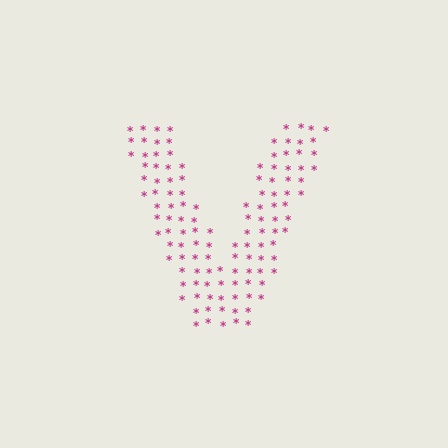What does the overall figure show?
The overall figure shows the letter V.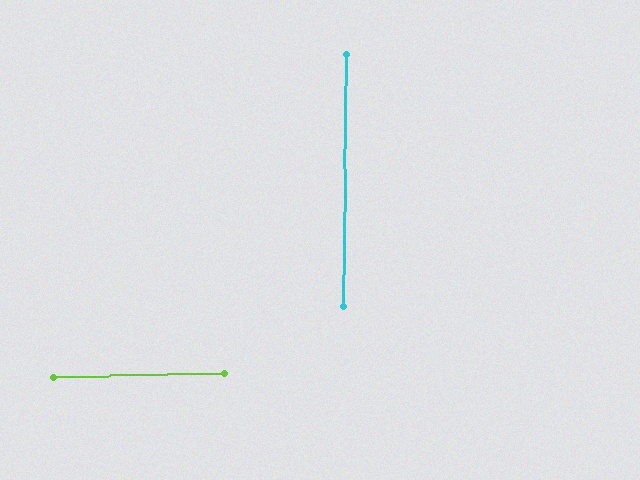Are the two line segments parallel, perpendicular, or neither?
Perpendicular — they meet at approximately 88°.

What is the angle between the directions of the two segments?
Approximately 88 degrees.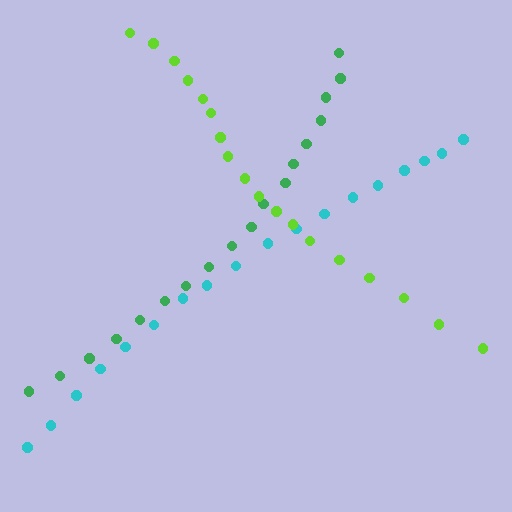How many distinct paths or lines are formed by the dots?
There are 3 distinct paths.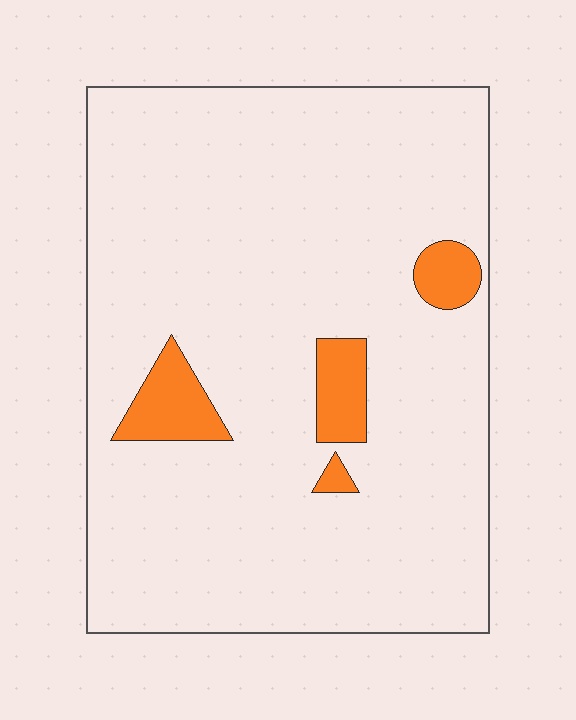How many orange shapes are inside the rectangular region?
4.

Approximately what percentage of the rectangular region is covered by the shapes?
Approximately 10%.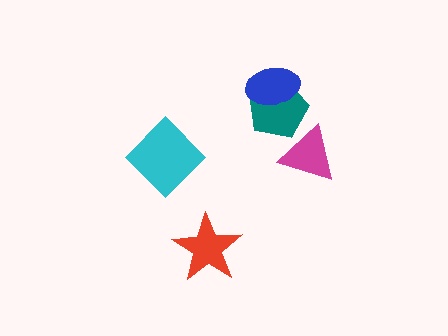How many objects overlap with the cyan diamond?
0 objects overlap with the cyan diamond.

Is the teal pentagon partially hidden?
Yes, it is partially covered by another shape.